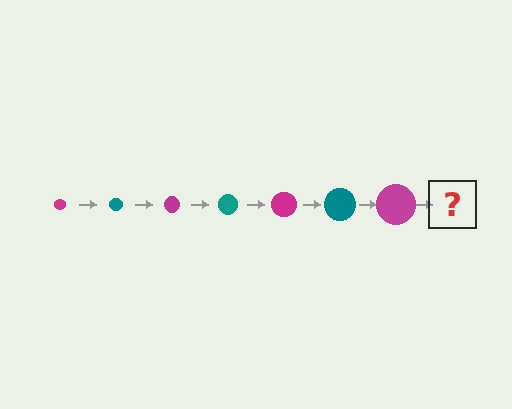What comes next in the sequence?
The next element should be a teal circle, larger than the previous one.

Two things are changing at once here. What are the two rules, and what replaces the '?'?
The two rules are that the circle grows larger each step and the color cycles through magenta and teal. The '?' should be a teal circle, larger than the previous one.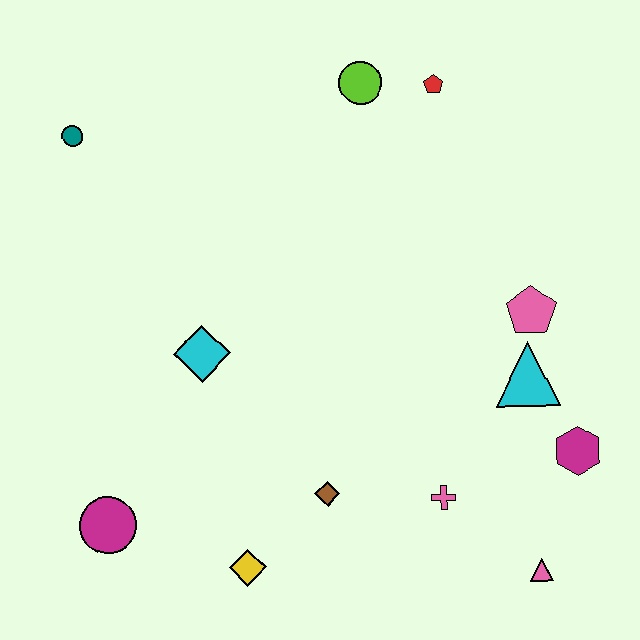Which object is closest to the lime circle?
The red pentagon is closest to the lime circle.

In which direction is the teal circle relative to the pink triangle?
The teal circle is to the left of the pink triangle.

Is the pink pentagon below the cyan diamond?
No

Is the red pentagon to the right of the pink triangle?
No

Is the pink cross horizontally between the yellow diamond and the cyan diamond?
No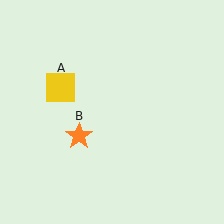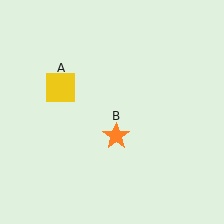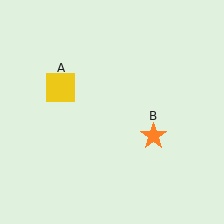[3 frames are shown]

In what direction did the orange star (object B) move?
The orange star (object B) moved right.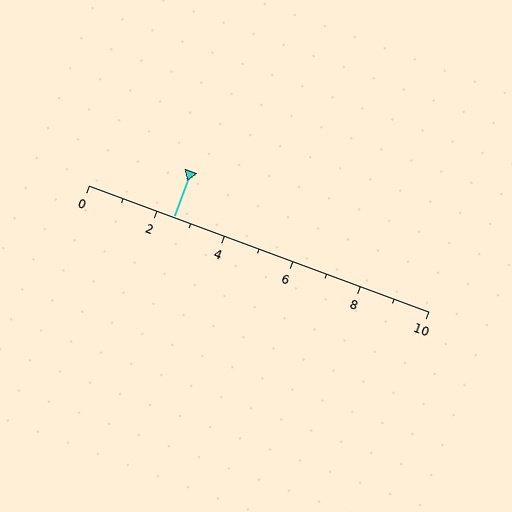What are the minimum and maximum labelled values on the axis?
The axis runs from 0 to 10.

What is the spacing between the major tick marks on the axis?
The major ticks are spaced 2 apart.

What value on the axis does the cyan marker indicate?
The marker indicates approximately 2.5.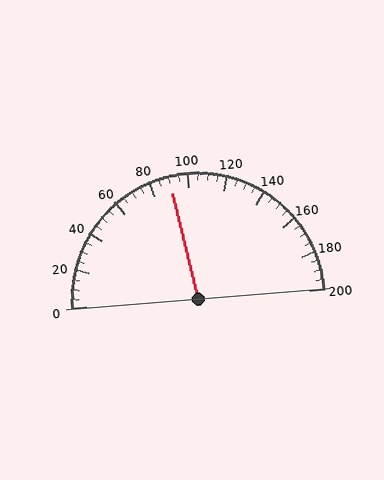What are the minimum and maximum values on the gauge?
The gauge ranges from 0 to 200.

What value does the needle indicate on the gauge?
The needle indicates approximately 90.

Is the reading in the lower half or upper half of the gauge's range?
The reading is in the lower half of the range (0 to 200).